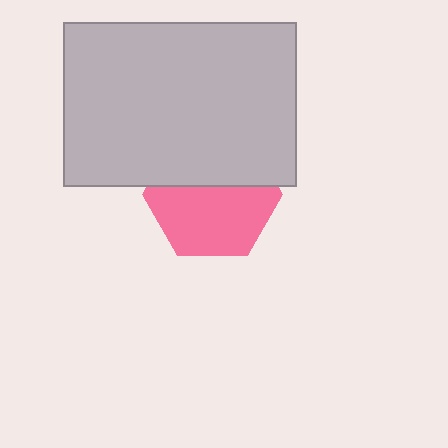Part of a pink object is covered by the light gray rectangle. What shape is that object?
It is a hexagon.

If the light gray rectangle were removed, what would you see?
You would see the complete pink hexagon.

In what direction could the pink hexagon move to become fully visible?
The pink hexagon could move down. That would shift it out from behind the light gray rectangle entirely.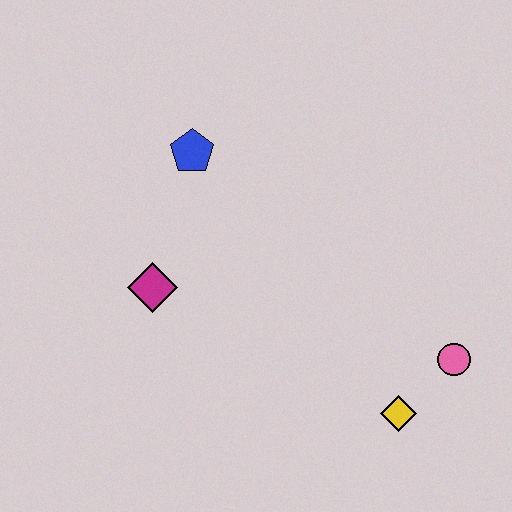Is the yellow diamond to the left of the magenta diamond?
No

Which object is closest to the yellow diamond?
The pink circle is closest to the yellow diamond.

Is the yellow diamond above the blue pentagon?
No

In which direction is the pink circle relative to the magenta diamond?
The pink circle is to the right of the magenta diamond.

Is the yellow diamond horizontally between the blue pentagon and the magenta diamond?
No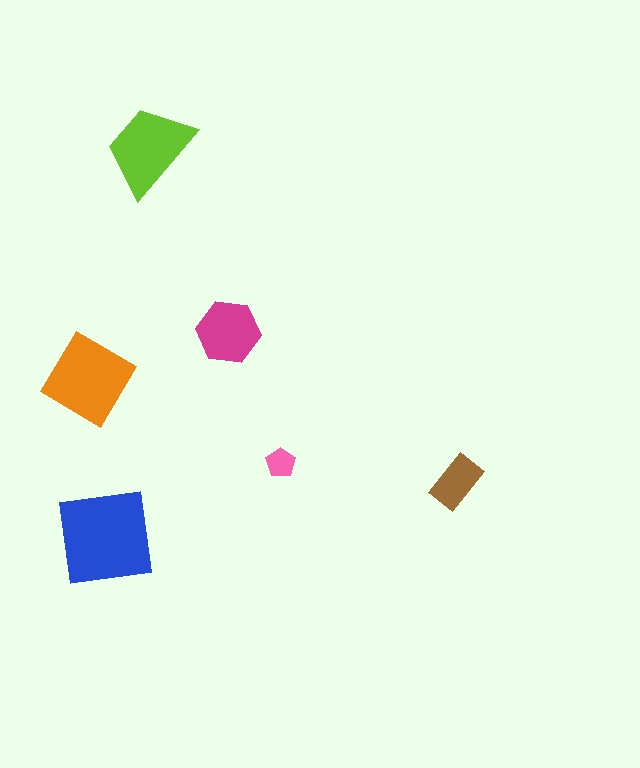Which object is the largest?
The blue square.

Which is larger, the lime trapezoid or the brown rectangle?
The lime trapezoid.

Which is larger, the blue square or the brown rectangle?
The blue square.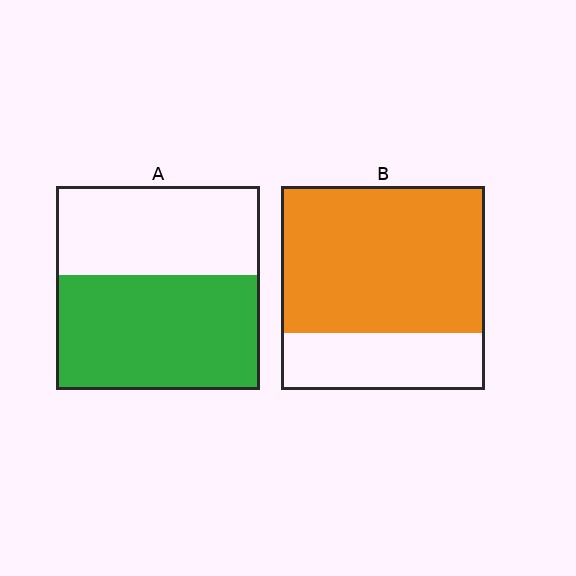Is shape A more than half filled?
Yes.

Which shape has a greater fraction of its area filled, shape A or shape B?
Shape B.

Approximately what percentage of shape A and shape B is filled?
A is approximately 55% and B is approximately 70%.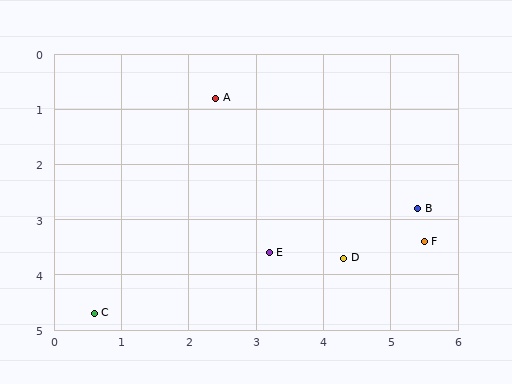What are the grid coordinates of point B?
Point B is at approximately (5.4, 2.8).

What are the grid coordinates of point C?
Point C is at approximately (0.6, 4.7).